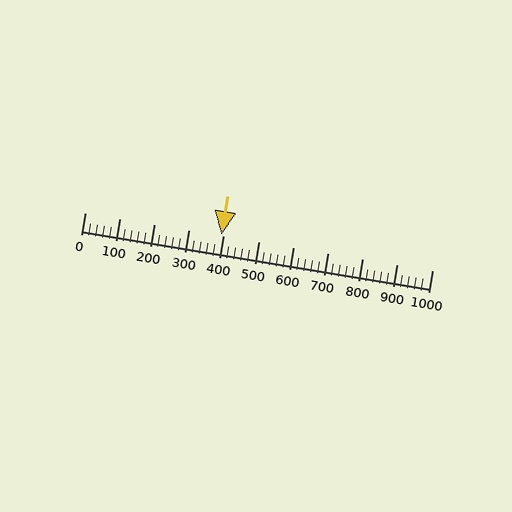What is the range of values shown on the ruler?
The ruler shows values from 0 to 1000.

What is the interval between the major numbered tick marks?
The major tick marks are spaced 100 units apart.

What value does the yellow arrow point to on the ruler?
The yellow arrow points to approximately 393.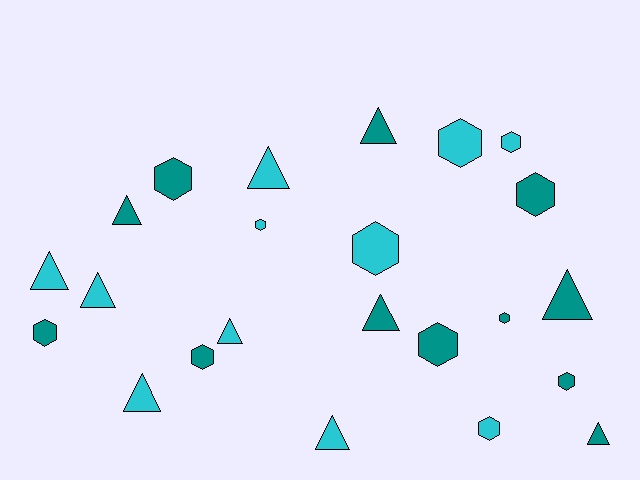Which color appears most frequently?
Teal, with 12 objects.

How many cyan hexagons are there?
There are 5 cyan hexagons.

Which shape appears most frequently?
Hexagon, with 12 objects.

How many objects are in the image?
There are 23 objects.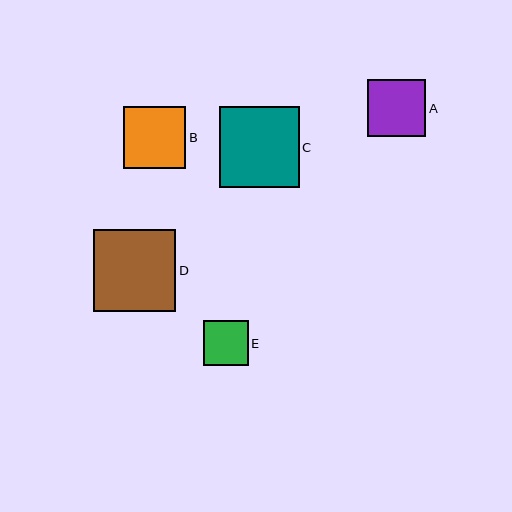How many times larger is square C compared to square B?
Square C is approximately 1.3 times the size of square B.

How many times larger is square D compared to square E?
Square D is approximately 1.8 times the size of square E.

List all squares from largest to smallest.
From largest to smallest: D, C, B, A, E.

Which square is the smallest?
Square E is the smallest with a size of approximately 45 pixels.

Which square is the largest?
Square D is the largest with a size of approximately 82 pixels.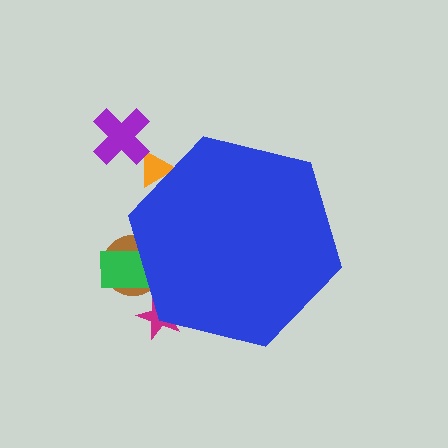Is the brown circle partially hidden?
Yes, the brown circle is partially hidden behind the blue hexagon.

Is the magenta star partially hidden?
Yes, the magenta star is partially hidden behind the blue hexagon.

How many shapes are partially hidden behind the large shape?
4 shapes are partially hidden.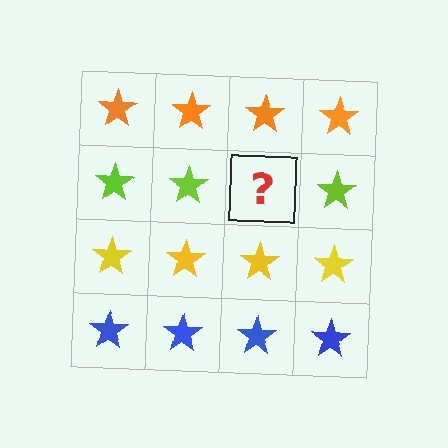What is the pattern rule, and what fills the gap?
The rule is that each row has a consistent color. The gap should be filled with a lime star.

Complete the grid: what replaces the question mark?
The question mark should be replaced with a lime star.